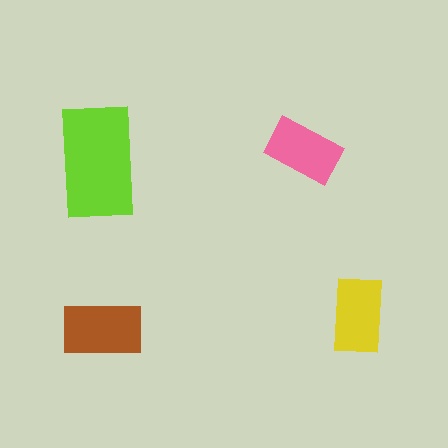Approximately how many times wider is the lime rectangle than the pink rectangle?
About 1.5 times wider.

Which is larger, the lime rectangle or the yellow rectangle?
The lime one.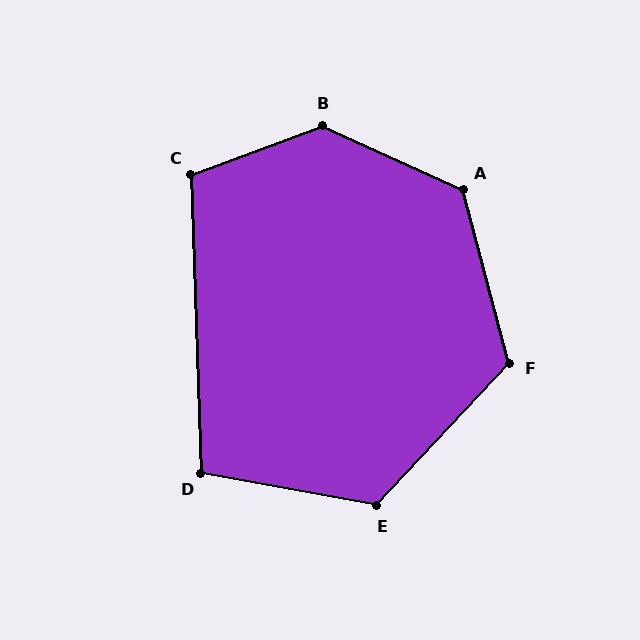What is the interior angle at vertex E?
Approximately 123 degrees (obtuse).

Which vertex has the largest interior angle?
B, at approximately 135 degrees.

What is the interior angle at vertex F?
Approximately 122 degrees (obtuse).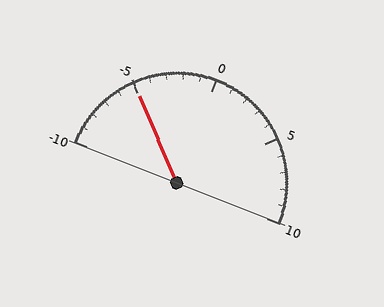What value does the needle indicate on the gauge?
The needle indicates approximately -5.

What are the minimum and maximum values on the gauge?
The gauge ranges from -10 to 10.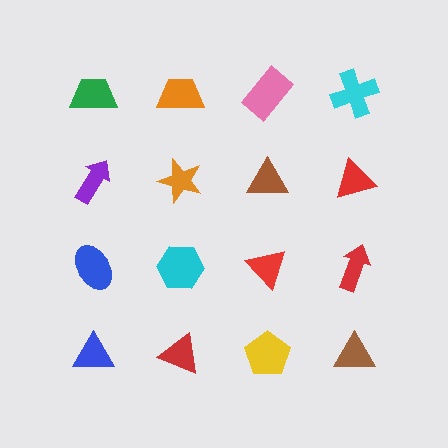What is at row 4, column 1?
A blue triangle.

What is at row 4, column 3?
A yellow pentagon.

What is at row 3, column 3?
A red triangle.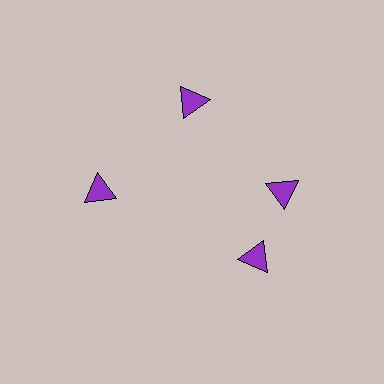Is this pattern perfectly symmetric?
No. The 4 purple triangles are arranged in a ring, but one element near the 6 o'clock position is rotated out of alignment along the ring, breaking the 4-fold rotational symmetry.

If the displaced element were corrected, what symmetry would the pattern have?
It would have 4-fold rotational symmetry — the pattern would map onto itself every 90 degrees.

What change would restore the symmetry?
The symmetry would be restored by rotating it back into even spacing with its neighbors so that all 4 triangles sit at equal angles and equal distance from the center.